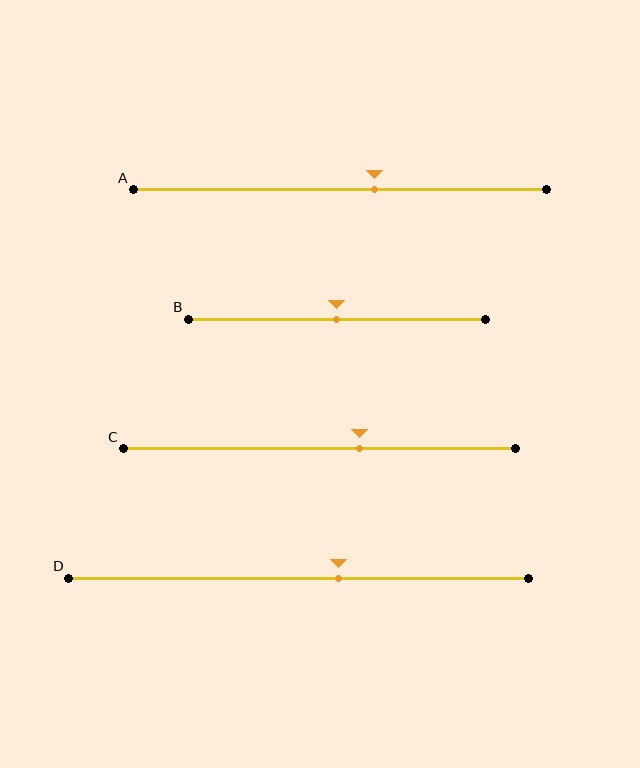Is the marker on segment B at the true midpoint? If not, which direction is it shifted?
Yes, the marker on segment B is at the true midpoint.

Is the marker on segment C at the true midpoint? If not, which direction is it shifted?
No, the marker on segment C is shifted to the right by about 10% of the segment length.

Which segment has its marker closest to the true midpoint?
Segment B has its marker closest to the true midpoint.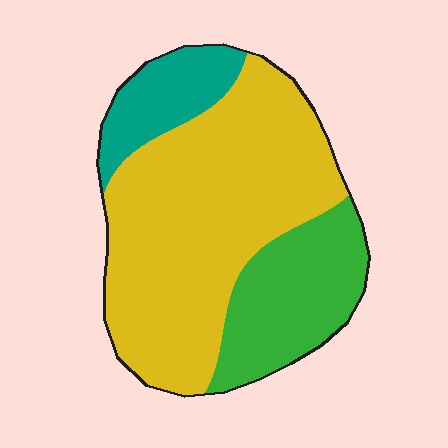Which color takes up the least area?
Teal, at roughly 15%.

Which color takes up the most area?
Yellow, at roughly 65%.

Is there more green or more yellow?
Yellow.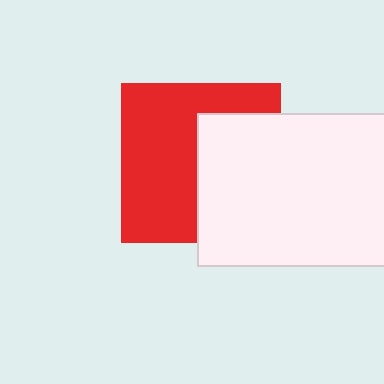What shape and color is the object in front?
The object in front is a white rectangle.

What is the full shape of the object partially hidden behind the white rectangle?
The partially hidden object is a red square.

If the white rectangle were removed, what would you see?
You would see the complete red square.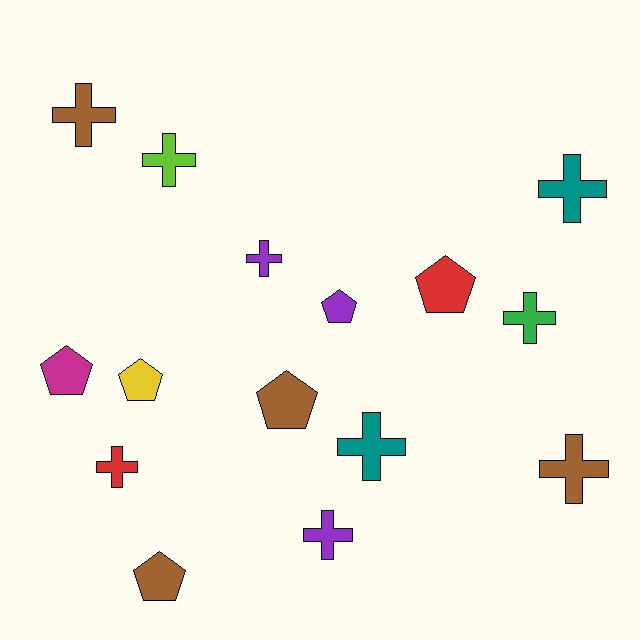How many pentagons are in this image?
There are 6 pentagons.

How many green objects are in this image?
There is 1 green object.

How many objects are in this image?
There are 15 objects.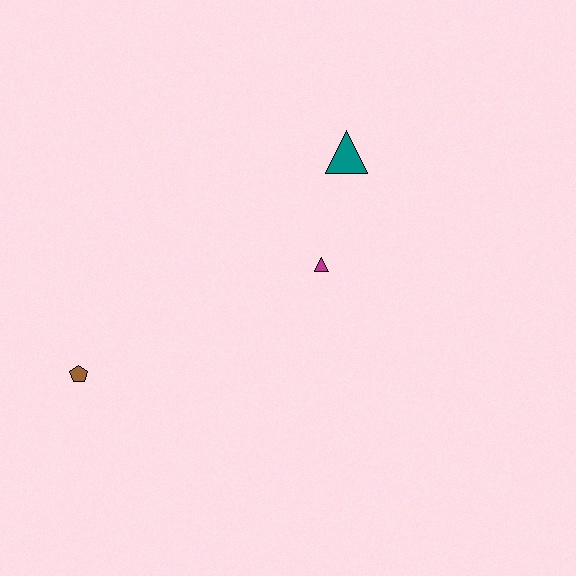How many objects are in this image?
There are 3 objects.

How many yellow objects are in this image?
There are no yellow objects.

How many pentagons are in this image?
There is 1 pentagon.